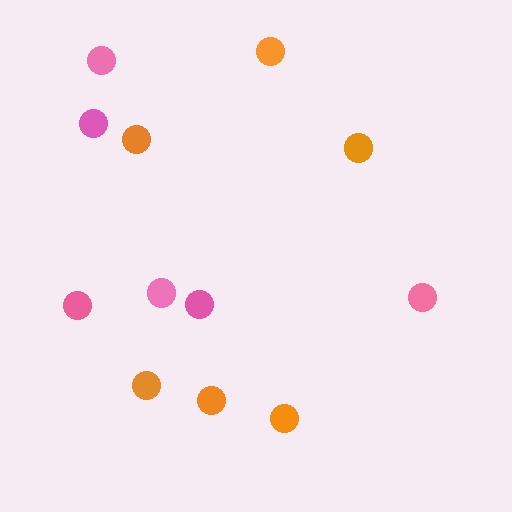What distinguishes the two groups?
There are 2 groups: one group of orange circles (6) and one group of pink circles (6).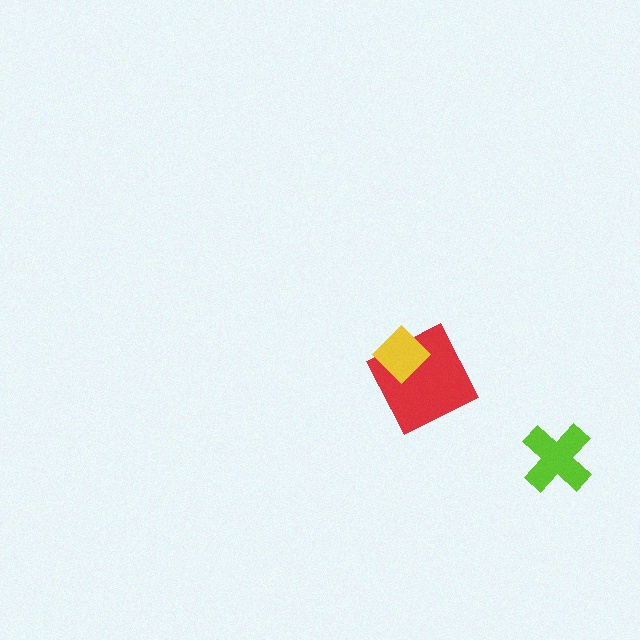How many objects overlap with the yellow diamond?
1 object overlaps with the yellow diamond.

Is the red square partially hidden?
Yes, it is partially covered by another shape.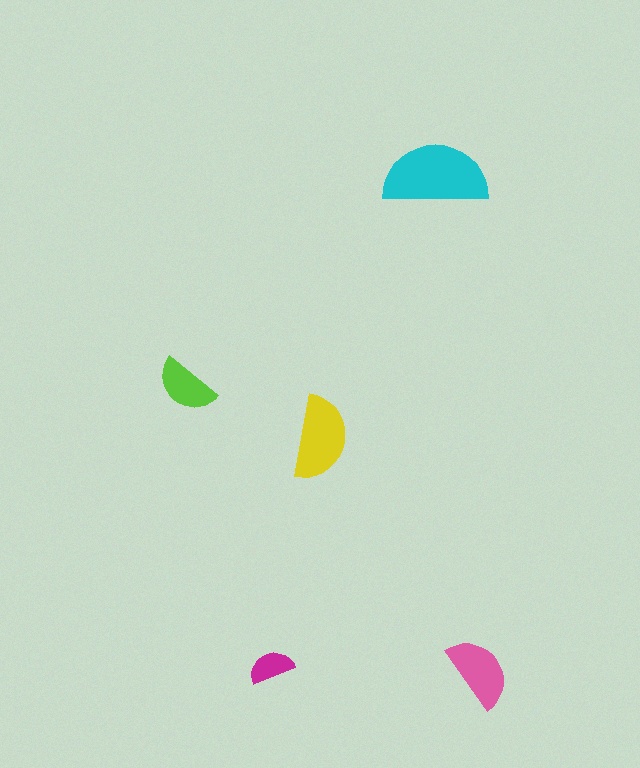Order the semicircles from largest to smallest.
the cyan one, the yellow one, the pink one, the lime one, the magenta one.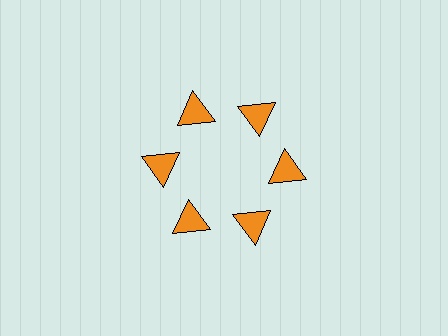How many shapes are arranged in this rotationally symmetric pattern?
There are 6 shapes, arranged in 6 groups of 1.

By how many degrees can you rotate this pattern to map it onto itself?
The pattern maps onto itself every 60 degrees of rotation.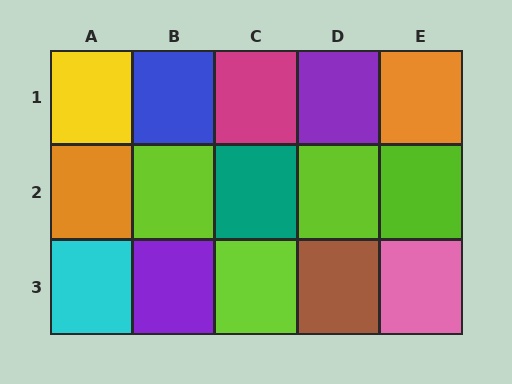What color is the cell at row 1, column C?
Magenta.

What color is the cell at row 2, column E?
Lime.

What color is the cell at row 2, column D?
Lime.